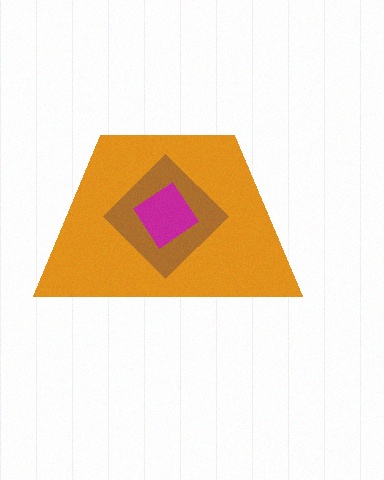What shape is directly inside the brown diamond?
The magenta diamond.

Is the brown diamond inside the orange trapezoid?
Yes.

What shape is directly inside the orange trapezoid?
The brown diamond.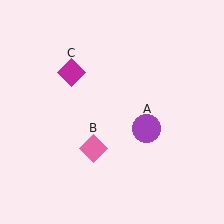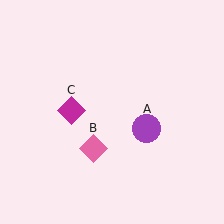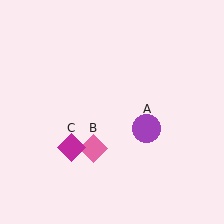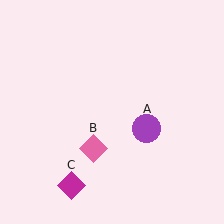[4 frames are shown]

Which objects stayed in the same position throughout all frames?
Purple circle (object A) and pink diamond (object B) remained stationary.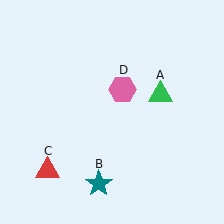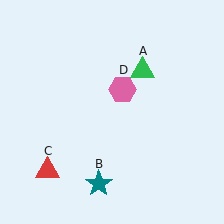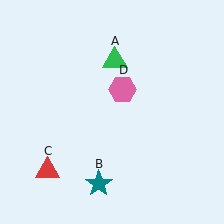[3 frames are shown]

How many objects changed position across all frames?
1 object changed position: green triangle (object A).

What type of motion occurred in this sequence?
The green triangle (object A) rotated counterclockwise around the center of the scene.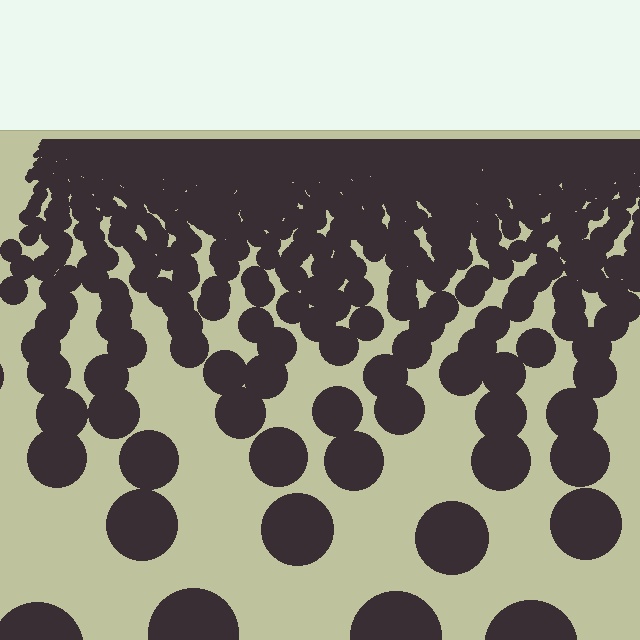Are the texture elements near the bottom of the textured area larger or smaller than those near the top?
Larger. Near the bottom, elements are closer to the viewer and appear at a bigger on-screen size.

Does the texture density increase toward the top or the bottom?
Density increases toward the top.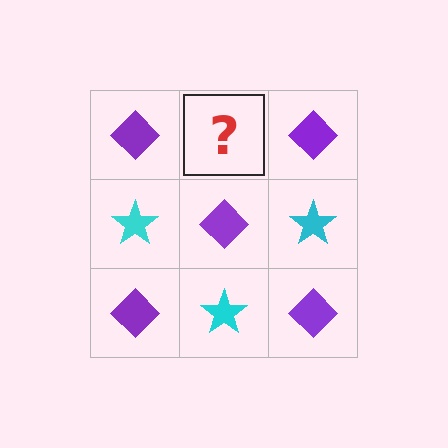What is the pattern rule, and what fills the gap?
The rule is that it alternates purple diamond and cyan star in a checkerboard pattern. The gap should be filled with a cyan star.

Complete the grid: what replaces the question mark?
The question mark should be replaced with a cyan star.